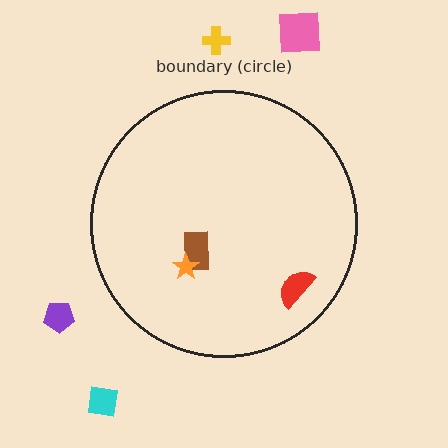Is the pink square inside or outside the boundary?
Outside.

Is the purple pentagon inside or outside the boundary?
Outside.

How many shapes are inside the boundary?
3 inside, 4 outside.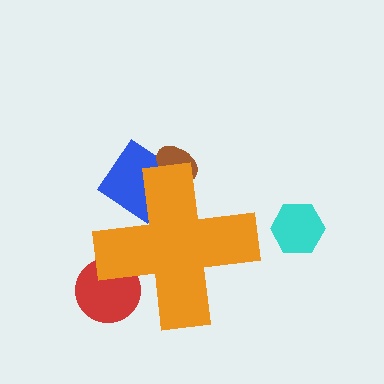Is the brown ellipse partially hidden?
Yes, the brown ellipse is partially hidden behind the orange cross.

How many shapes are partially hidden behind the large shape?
3 shapes are partially hidden.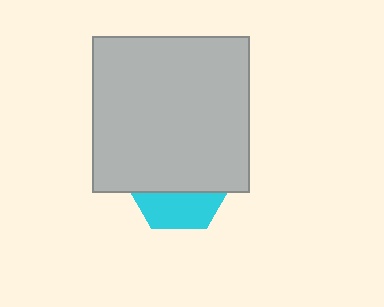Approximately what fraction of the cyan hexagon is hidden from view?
Roughly 66% of the cyan hexagon is hidden behind the light gray square.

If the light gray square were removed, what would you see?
You would see the complete cyan hexagon.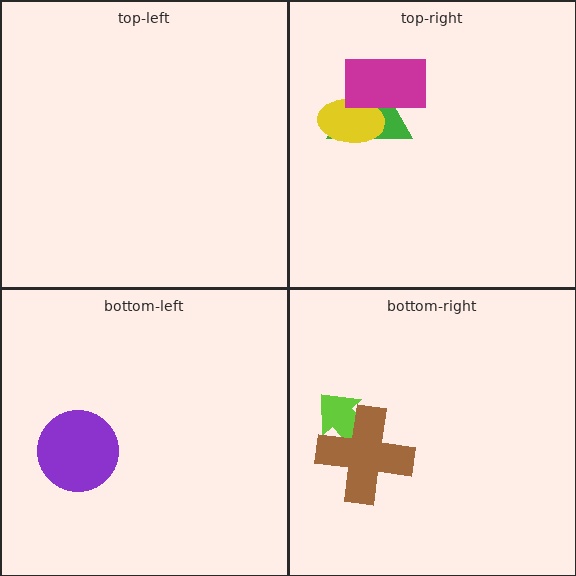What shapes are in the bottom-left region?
The purple circle.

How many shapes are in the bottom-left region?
1.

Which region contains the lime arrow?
The bottom-right region.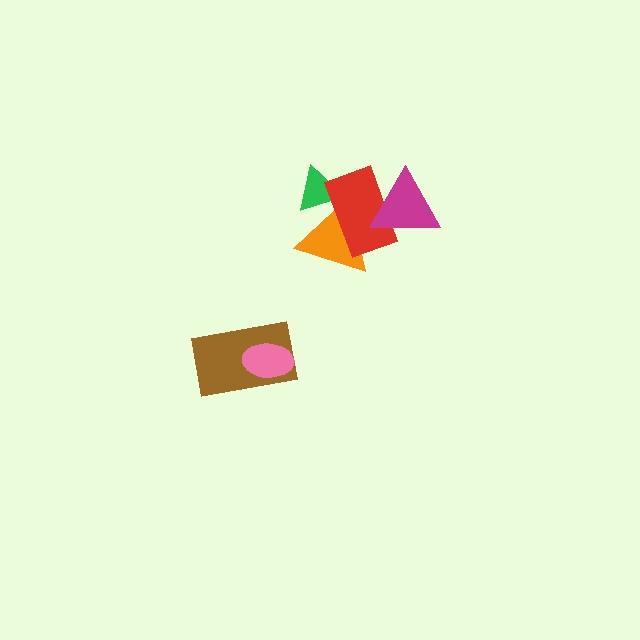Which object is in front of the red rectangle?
The magenta triangle is in front of the red rectangle.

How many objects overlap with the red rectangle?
3 objects overlap with the red rectangle.